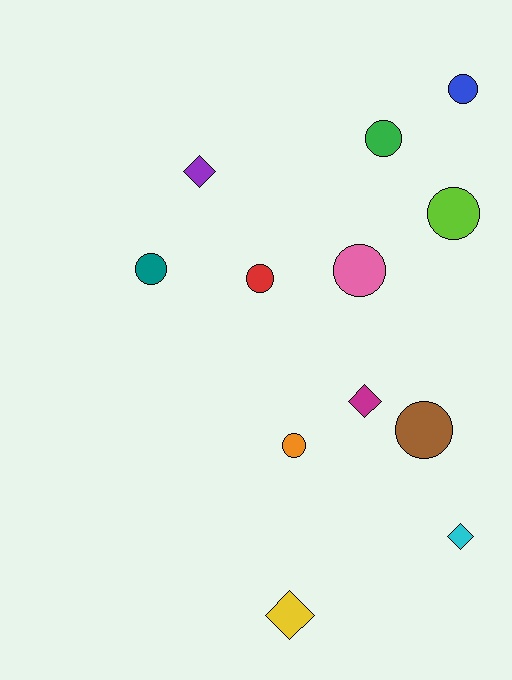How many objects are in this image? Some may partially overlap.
There are 12 objects.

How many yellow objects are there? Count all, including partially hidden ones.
There is 1 yellow object.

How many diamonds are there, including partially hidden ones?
There are 4 diamonds.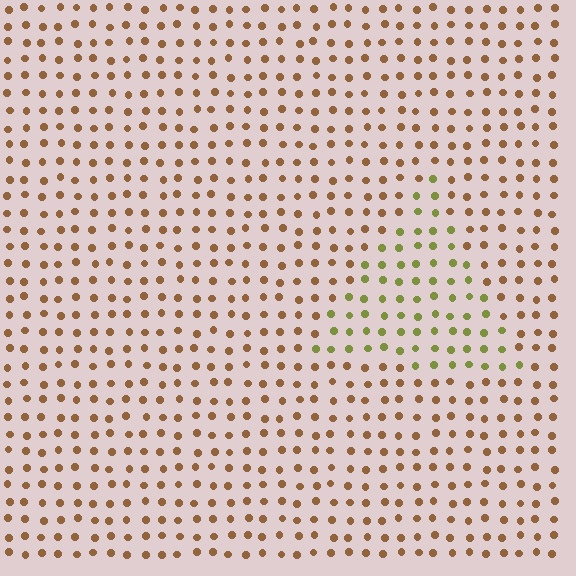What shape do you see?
I see a triangle.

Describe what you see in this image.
The image is filled with small brown elements in a uniform arrangement. A triangle-shaped region is visible where the elements are tinted to a slightly different hue, forming a subtle color boundary.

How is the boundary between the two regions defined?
The boundary is defined purely by a slight shift in hue (about 48 degrees). Spacing, size, and orientation are identical on both sides.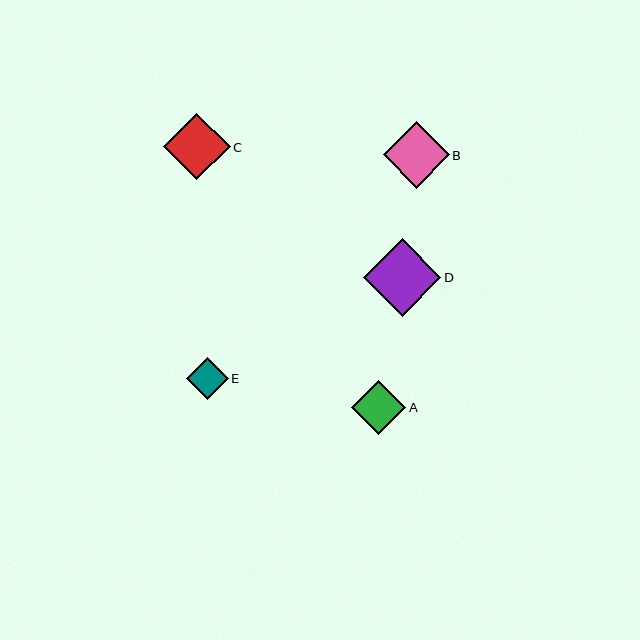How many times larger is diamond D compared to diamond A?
Diamond D is approximately 1.4 times the size of diamond A.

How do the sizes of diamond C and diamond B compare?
Diamond C and diamond B are approximately the same size.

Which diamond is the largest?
Diamond D is the largest with a size of approximately 77 pixels.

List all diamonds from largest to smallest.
From largest to smallest: D, C, B, A, E.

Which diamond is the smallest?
Diamond E is the smallest with a size of approximately 42 pixels.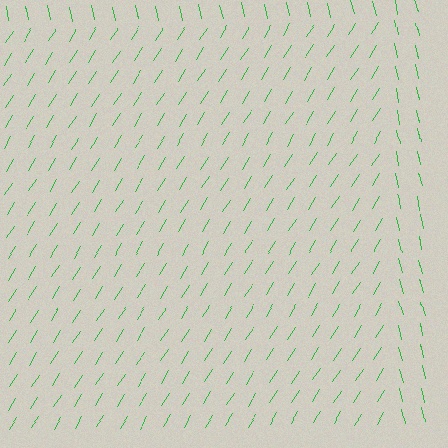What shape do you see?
I see a rectangle.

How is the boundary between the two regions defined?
The boundary is defined purely by a change in line orientation (approximately 45 degrees difference). All lines are the same color and thickness.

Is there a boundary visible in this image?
Yes, there is a texture boundary formed by a change in line orientation.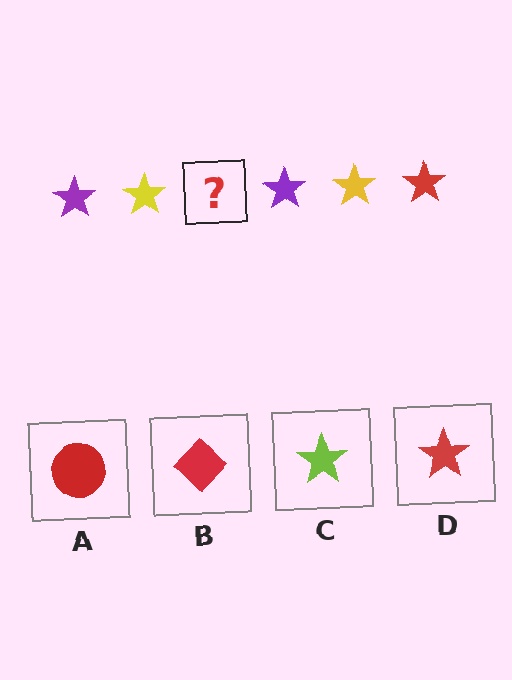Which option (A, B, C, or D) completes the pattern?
D.